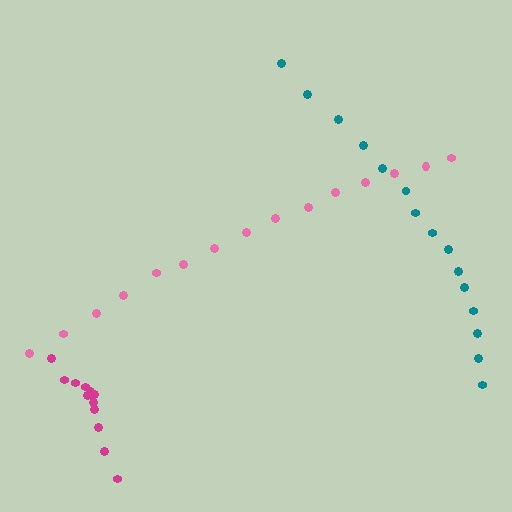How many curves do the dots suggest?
There are 3 distinct paths.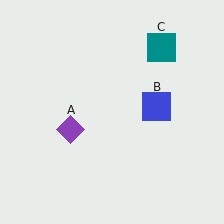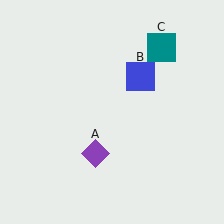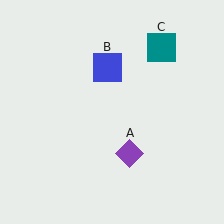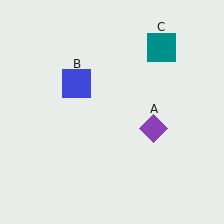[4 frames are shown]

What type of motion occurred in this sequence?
The purple diamond (object A), blue square (object B) rotated counterclockwise around the center of the scene.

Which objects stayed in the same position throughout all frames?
Teal square (object C) remained stationary.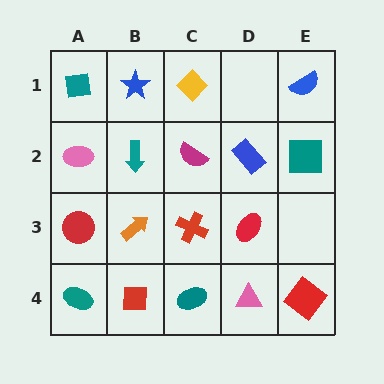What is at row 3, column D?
A red ellipse.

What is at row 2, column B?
A teal arrow.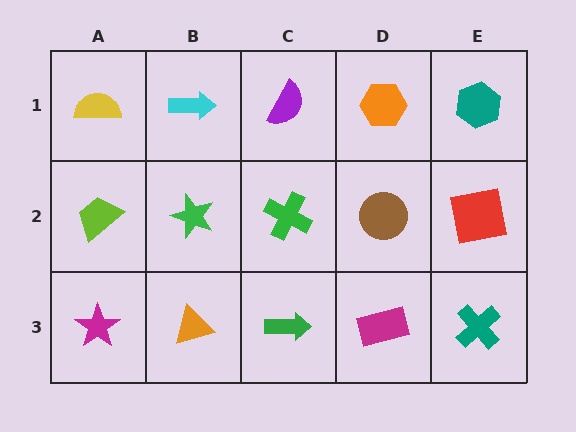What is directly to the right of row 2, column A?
A green star.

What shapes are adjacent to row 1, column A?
A lime trapezoid (row 2, column A), a cyan arrow (row 1, column B).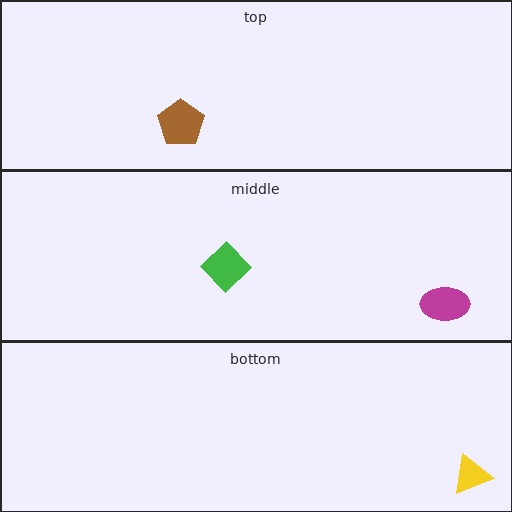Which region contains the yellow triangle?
The bottom region.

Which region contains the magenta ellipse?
The middle region.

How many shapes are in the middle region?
2.